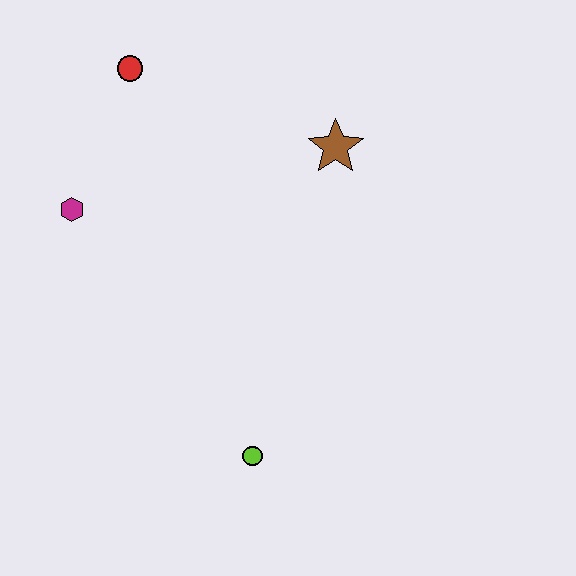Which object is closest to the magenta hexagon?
The red circle is closest to the magenta hexagon.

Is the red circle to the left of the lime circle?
Yes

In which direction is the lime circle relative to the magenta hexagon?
The lime circle is below the magenta hexagon.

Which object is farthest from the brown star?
The lime circle is farthest from the brown star.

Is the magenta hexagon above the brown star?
No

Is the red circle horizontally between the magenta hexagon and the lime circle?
Yes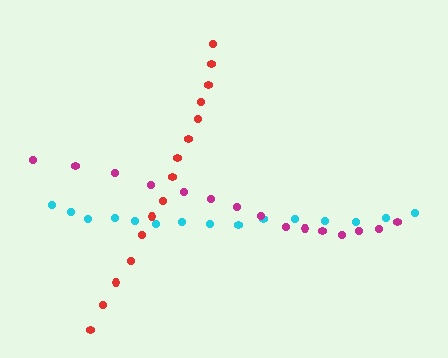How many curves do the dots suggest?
There are 3 distinct paths.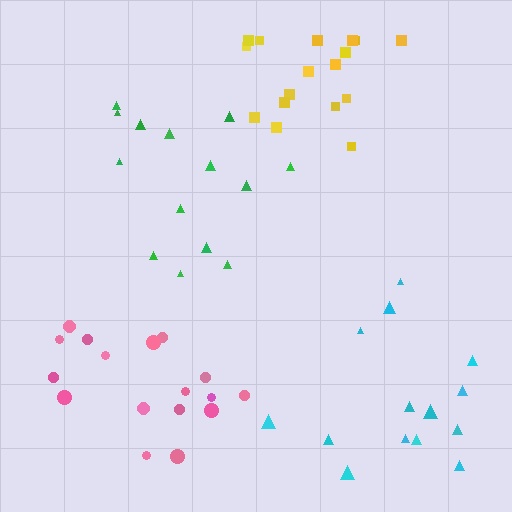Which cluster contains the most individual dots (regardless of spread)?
Pink (17).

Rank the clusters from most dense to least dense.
pink, yellow, green, cyan.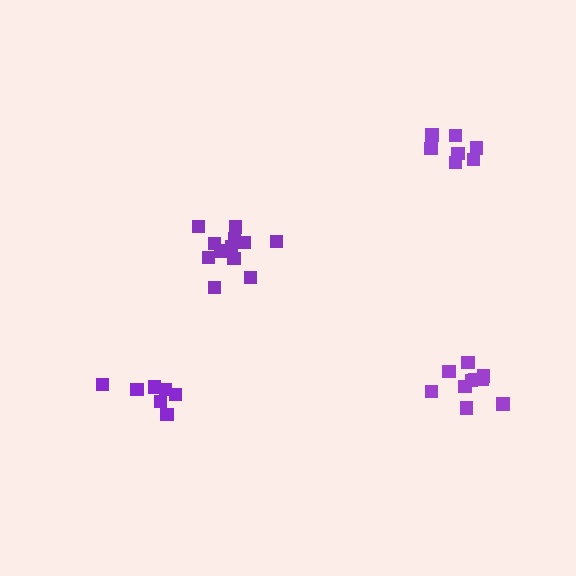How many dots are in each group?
Group 1: 10 dots, Group 2: 12 dots, Group 3: 7 dots, Group 4: 7 dots (36 total).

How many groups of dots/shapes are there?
There are 4 groups.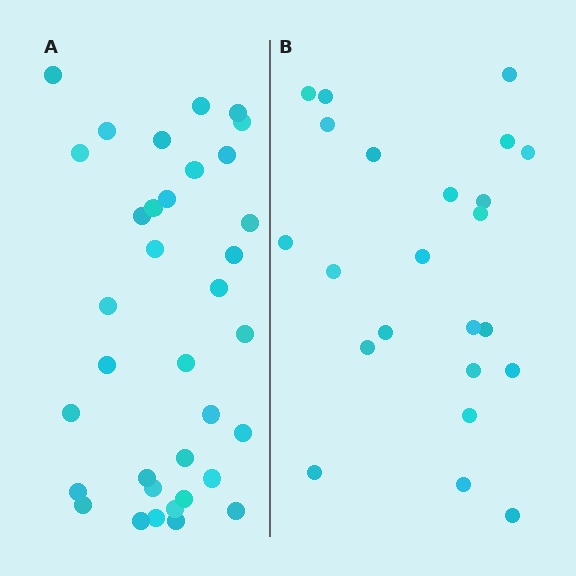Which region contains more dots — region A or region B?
Region A (the left region) has more dots.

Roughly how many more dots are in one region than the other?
Region A has roughly 12 or so more dots than region B.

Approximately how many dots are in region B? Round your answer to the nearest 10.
About 20 dots. (The exact count is 23, which rounds to 20.)